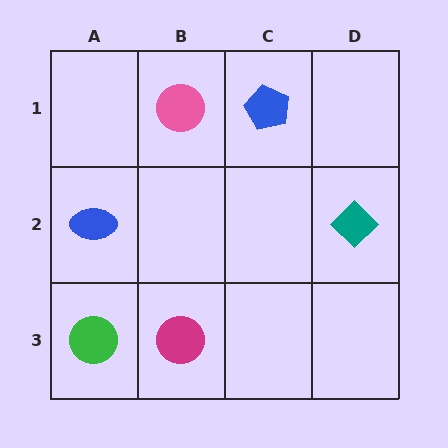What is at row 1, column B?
A pink circle.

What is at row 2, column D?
A teal diamond.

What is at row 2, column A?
A blue ellipse.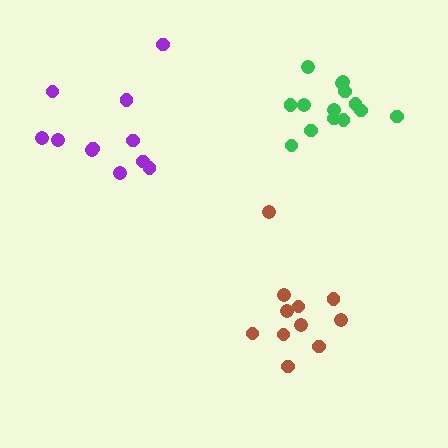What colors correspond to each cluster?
The clusters are colored: purple, brown, green.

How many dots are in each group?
Group 1: 11 dots, Group 2: 11 dots, Group 3: 14 dots (36 total).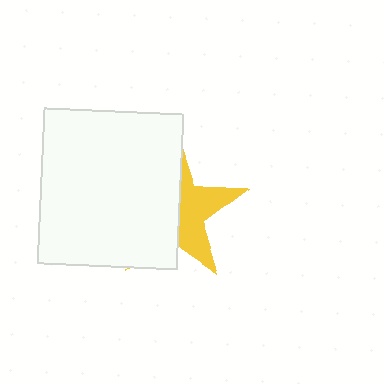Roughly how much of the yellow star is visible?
A small part of it is visible (roughly 41%).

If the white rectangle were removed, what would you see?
You would see the complete yellow star.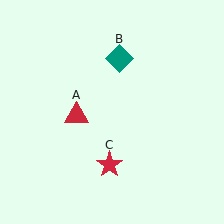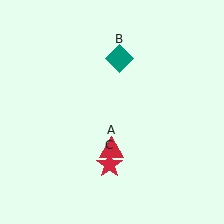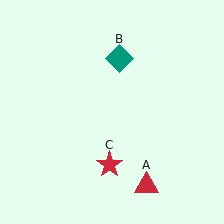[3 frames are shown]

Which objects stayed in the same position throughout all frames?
Teal diamond (object B) and red star (object C) remained stationary.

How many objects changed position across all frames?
1 object changed position: red triangle (object A).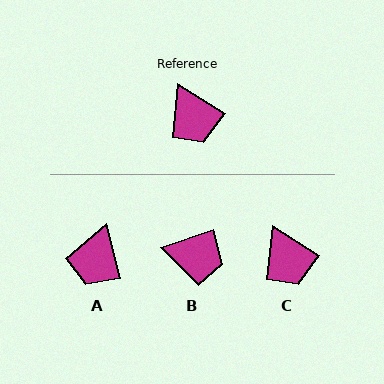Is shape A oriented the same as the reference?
No, it is off by about 44 degrees.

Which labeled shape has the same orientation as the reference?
C.